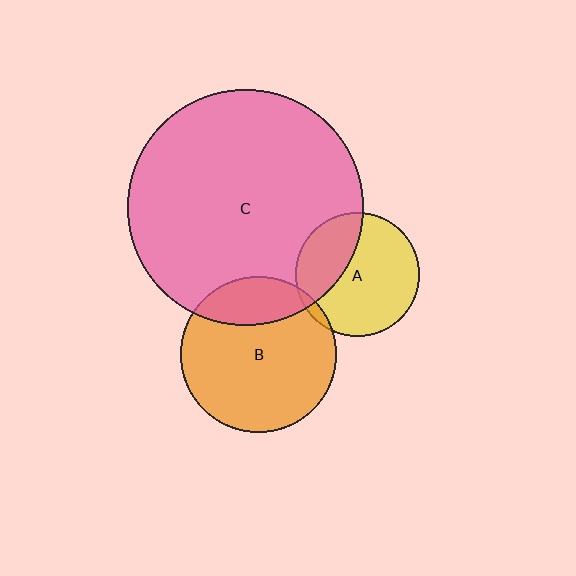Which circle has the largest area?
Circle C (pink).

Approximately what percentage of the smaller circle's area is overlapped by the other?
Approximately 30%.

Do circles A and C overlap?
Yes.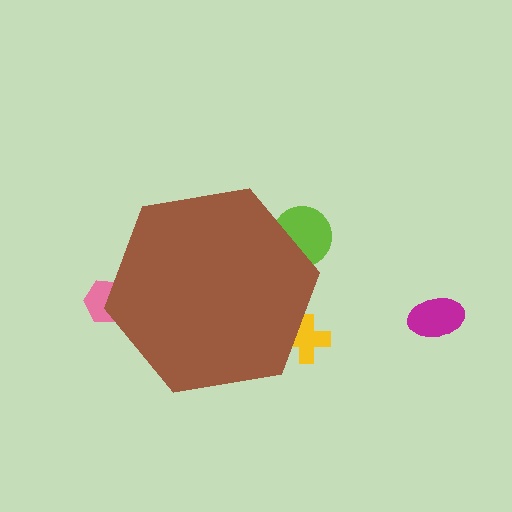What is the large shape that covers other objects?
A brown hexagon.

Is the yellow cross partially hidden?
Yes, the yellow cross is partially hidden behind the brown hexagon.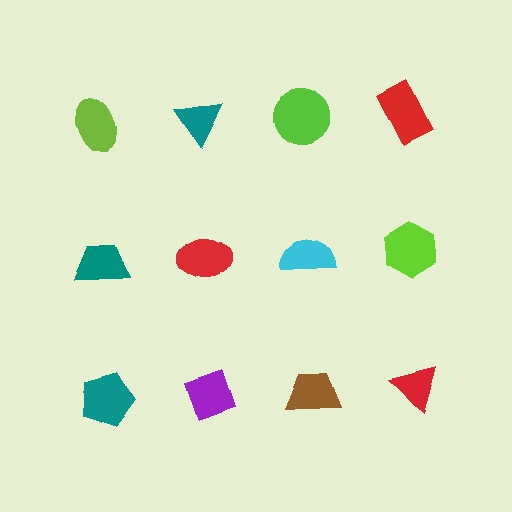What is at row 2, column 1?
A teal trapezoid.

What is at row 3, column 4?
A red triangle.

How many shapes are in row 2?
4 shapes.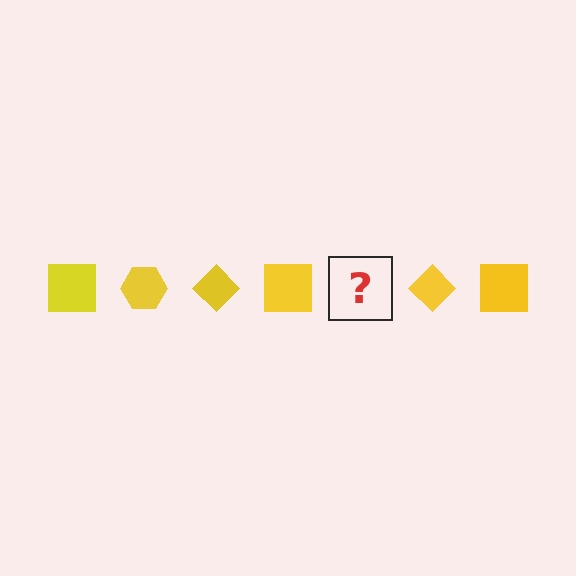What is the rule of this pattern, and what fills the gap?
The rule is that the pattern cycles through square, hexagon, diamond shapes in yellow. The gap should be filled with a yellow hexagon.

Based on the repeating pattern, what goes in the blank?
The blank should be a yellow hexagon.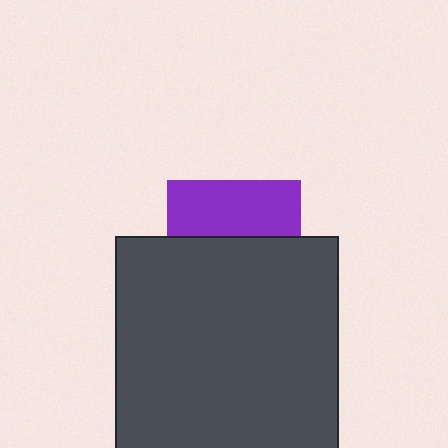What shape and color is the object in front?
The object in front is a dark gray rectangle.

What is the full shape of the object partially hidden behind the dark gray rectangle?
The partially hidden object is a purple square.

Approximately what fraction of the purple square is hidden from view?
Roughly 59% of the purple square is hidden behind the dark gray rectangle.